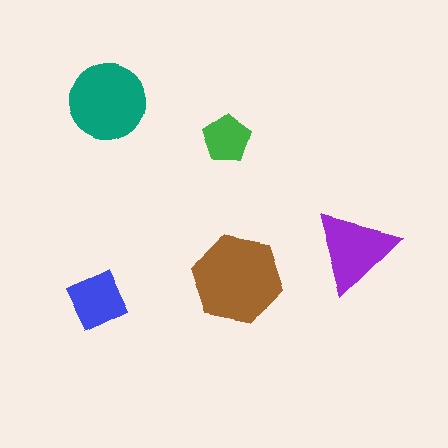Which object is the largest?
The brown hexagon.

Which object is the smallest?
The green pentagon.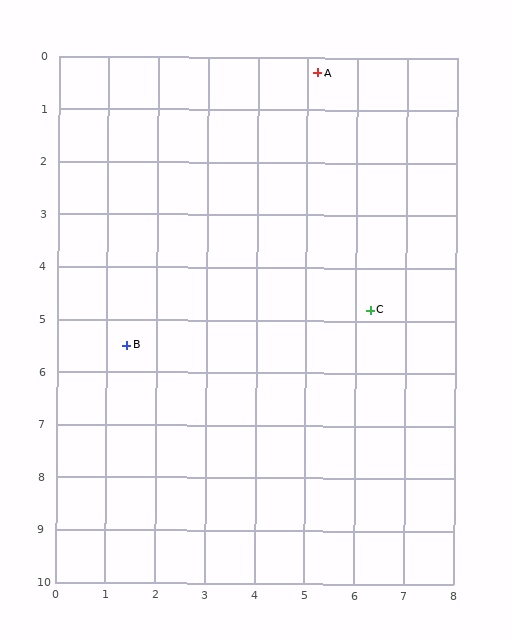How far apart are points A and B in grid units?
Points A and B are about 6.4 grid units apart.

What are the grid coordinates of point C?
Point C is at approximately (6.3, 4.8).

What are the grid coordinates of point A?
Point A is at approximately (5.2, 0.3).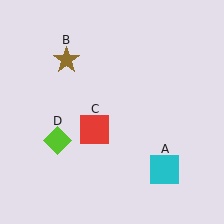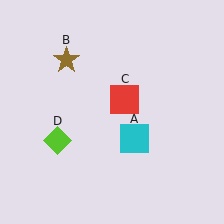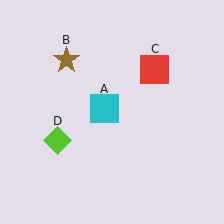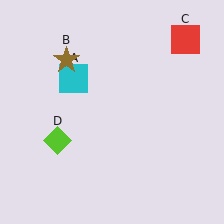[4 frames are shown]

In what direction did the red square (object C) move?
The red square (object C) moved up and to the right.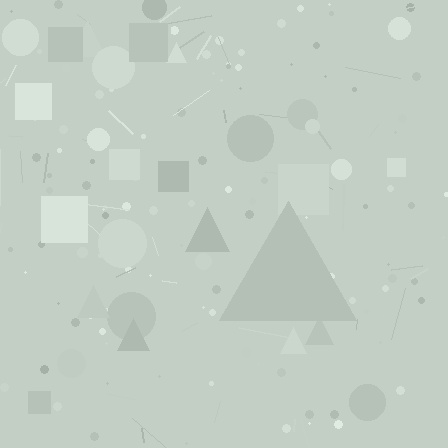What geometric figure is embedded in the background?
A triangle is embedded in the background.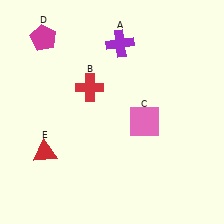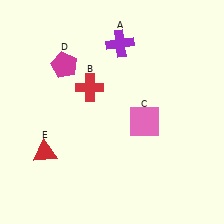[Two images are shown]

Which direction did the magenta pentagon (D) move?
The magenta pentagon (D) moved down.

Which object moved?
The magenta pentagon (D) moved down.